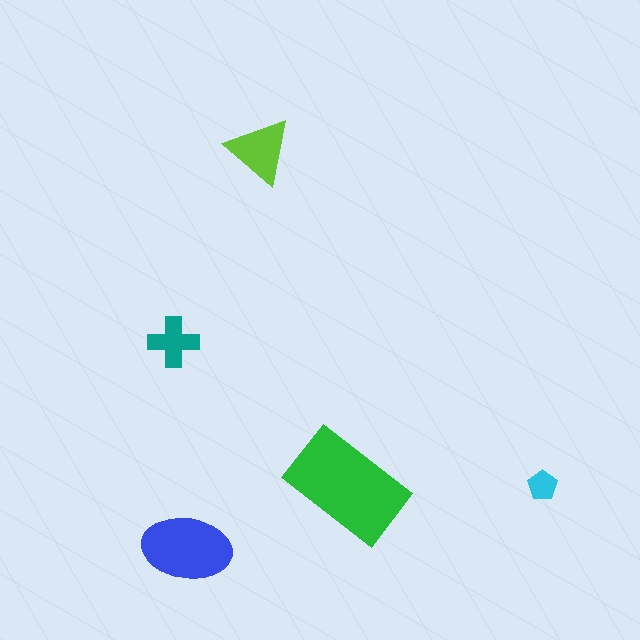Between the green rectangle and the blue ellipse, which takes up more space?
The green rectangle.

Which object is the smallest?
The cyan pentagon.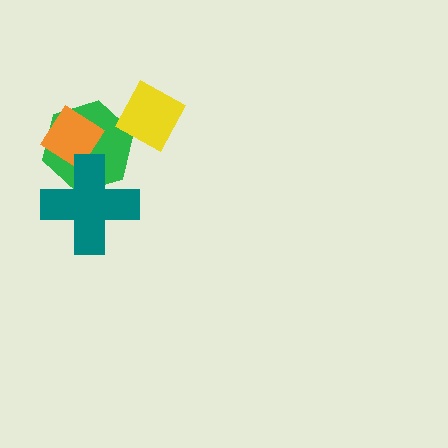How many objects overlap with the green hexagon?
3 objects overlap with the green hexagon.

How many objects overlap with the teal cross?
2 objects overlap with the teal cross.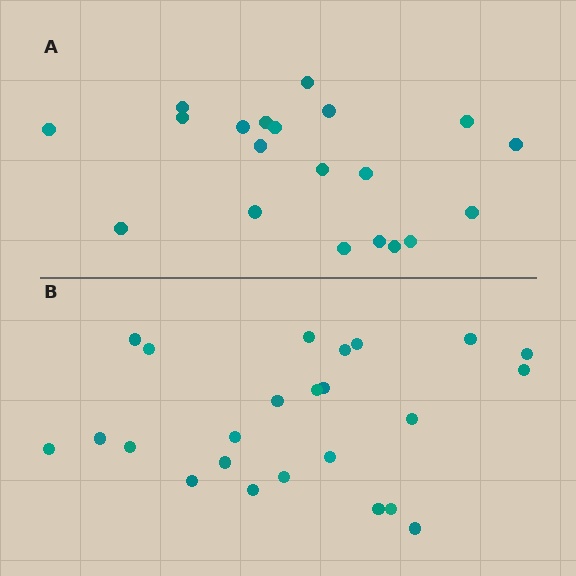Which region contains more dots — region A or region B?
Region B (the bottom region) has more dots.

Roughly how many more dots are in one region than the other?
Region B has about 4 more dots than region A.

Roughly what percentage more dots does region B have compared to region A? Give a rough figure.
About 20% more.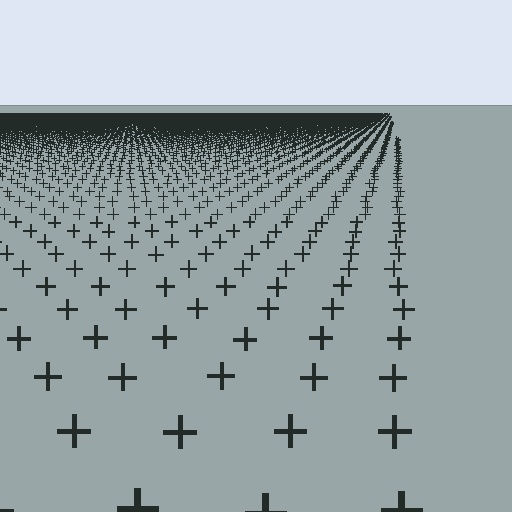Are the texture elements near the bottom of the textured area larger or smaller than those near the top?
Larger. Near the bottom, elements are closer to the viewer and appear at a bigger on-screen size.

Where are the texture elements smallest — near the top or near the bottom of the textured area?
Near the top.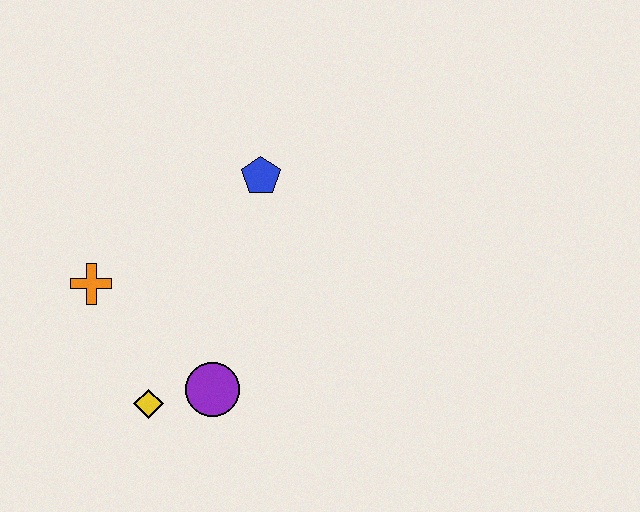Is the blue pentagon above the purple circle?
Yes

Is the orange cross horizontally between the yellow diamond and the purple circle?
No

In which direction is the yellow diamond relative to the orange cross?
The yellow diamond is below the orange cross.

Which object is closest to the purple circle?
The yellow diamond is closest to the purple circle.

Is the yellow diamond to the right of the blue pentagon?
No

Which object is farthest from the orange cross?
The blue pentagon is farthest from the orange cross.